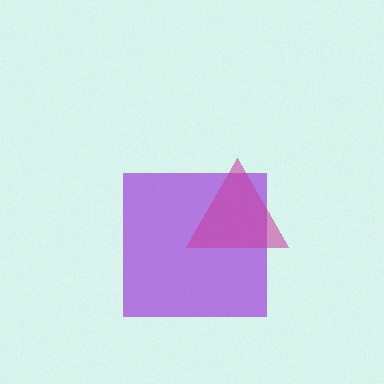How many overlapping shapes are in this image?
There are 2 overlapping shapes in the image.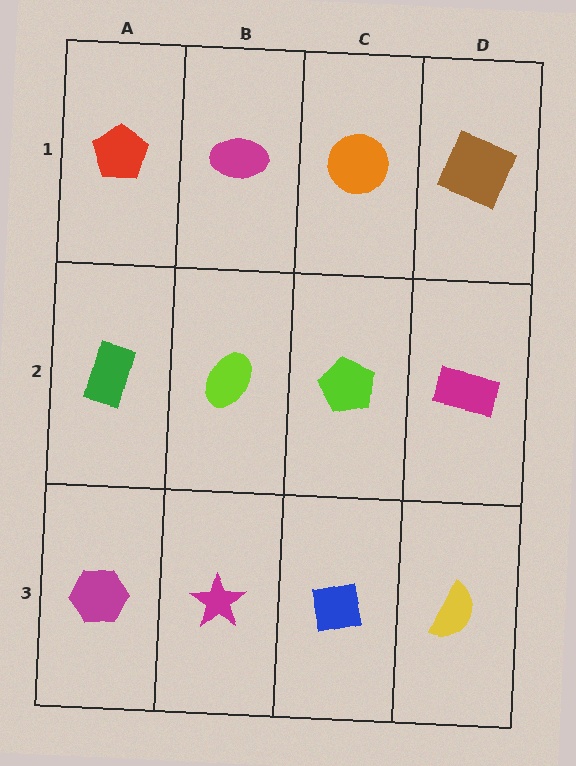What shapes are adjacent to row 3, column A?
A green rectangle (row 2, column A), a magenta star (row 3, column B).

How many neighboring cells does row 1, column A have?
2.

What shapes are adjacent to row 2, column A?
A red pentagon (row 1, column A), a magenta hexagon (row 3, column A), a lime ellipse (row 2, column B).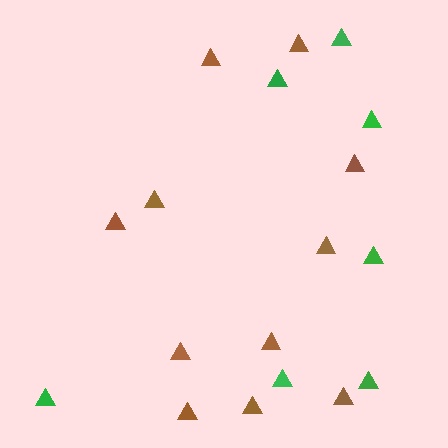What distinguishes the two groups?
There are 2 groups: one group of green triangles (7) and one group of brown triangles (11).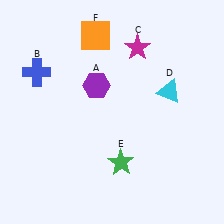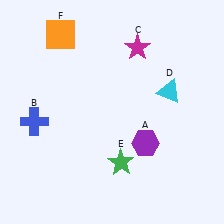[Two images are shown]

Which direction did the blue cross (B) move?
The blue cross (B) moved down.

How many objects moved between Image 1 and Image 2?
3 objects moved between the two images.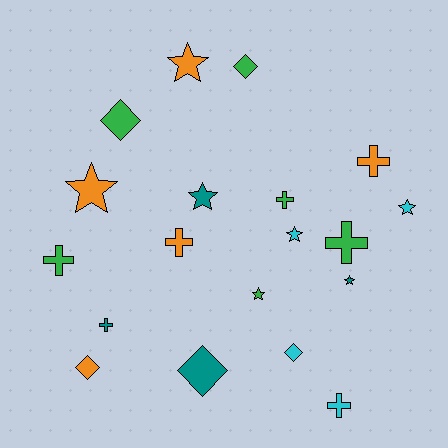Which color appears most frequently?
Green, with 6 objects.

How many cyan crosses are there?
There is 1 cyan cross.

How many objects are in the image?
There are 19 objects.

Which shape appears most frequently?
Star, with 7 objects.